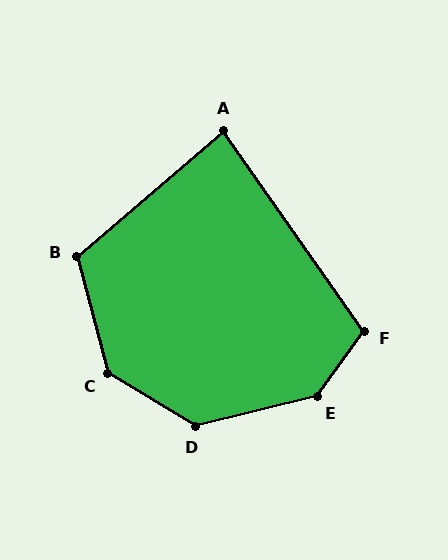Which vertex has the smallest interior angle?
A, at approximately 85 degrees.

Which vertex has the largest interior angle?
E, at approximately 139 degrees.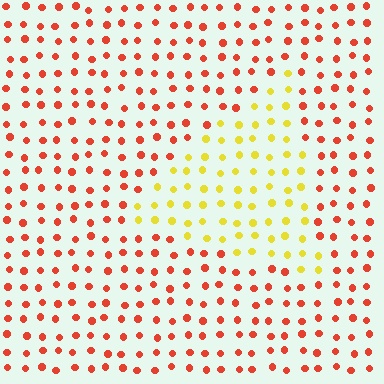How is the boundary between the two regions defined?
The boundary is defined purely by a slight shift in hue (about 52 degrees). Spacing, size, and orientation are identical on both sides.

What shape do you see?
I see a triangle.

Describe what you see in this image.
The image is filled with small red elements in a uniform arrangement. A triangle-shaped region is visible where the elements are tinted to a slightly different hue, forming a subtle color boundary.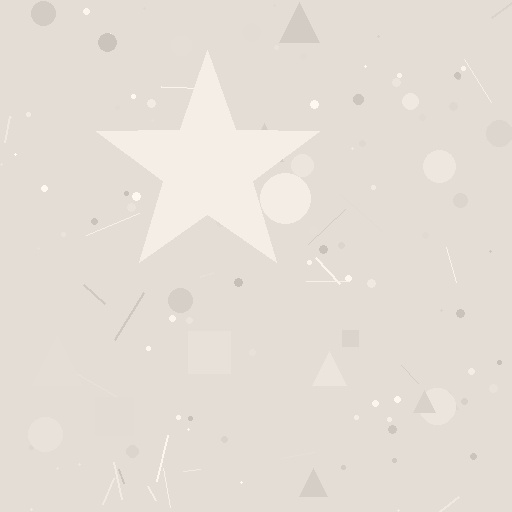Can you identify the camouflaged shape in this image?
The camouflaged shape is a star.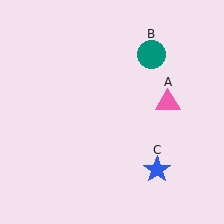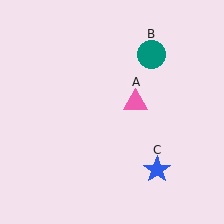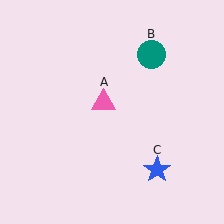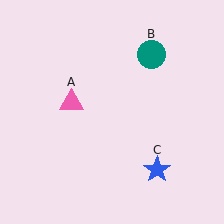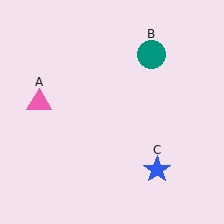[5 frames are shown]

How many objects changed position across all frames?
1 object changed position: pink triangle (object A).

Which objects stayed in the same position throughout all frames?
Teal circle (object B) and blue star (object C) remained stationary.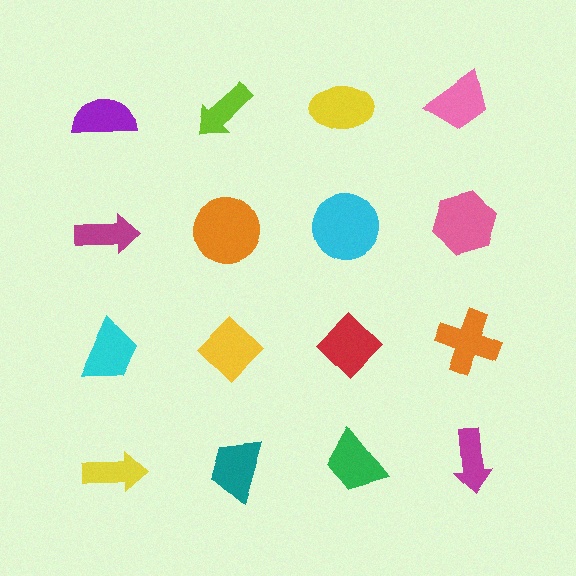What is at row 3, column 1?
A cyan trapezoid.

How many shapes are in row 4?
4 shapes.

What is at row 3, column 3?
A red diamond.